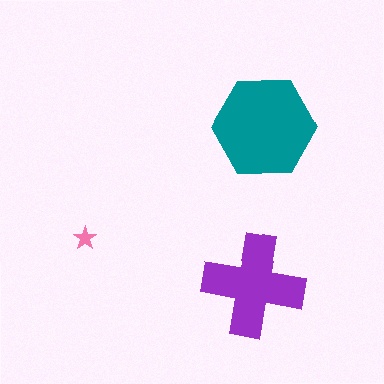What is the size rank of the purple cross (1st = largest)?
2nd.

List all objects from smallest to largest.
The pink star, the purple cross, the teal hexagon.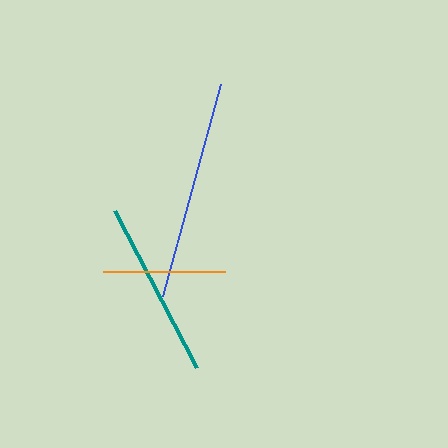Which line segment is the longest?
The blue line is the longest at approximately 220 pixels.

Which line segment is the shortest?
The orange line is the shortest at approximately 122 pixels.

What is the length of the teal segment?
The teal segment is approximately 177 pixels long.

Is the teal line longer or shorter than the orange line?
The teal line is longer than the orange line.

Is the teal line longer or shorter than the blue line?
The blue line is longer than the teal line.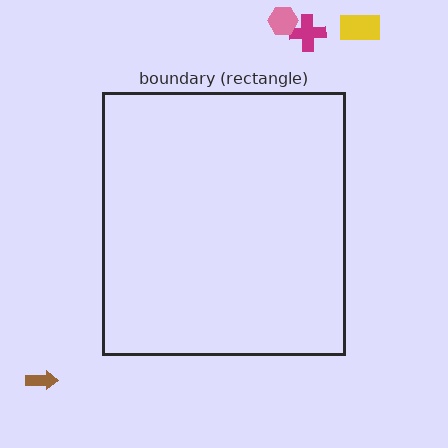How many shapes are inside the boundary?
0 inside, 4 outside.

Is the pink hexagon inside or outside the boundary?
Outside.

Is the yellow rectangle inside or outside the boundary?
Outside.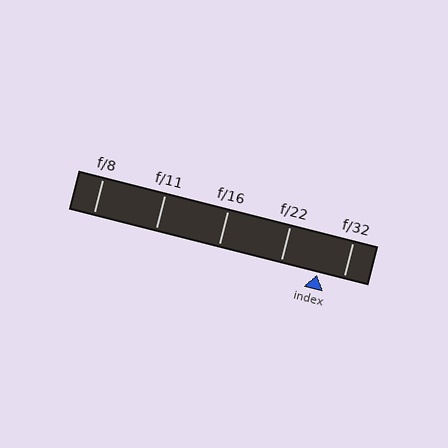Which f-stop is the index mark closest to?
The index mark is closest to f/32.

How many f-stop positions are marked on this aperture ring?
There are 5 f-stop positions marked.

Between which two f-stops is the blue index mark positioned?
The index mark is between f/22 and f/32.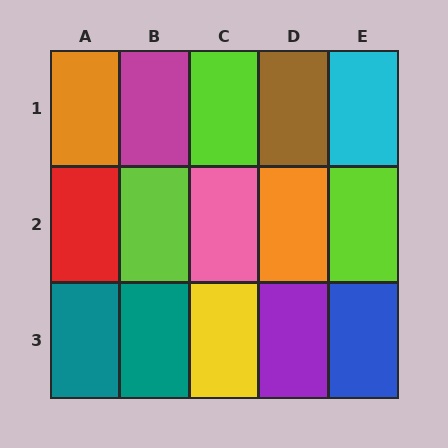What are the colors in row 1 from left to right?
Orange, magenta, lime, brown, cyan.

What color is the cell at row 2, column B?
Lime.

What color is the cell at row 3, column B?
Teal.